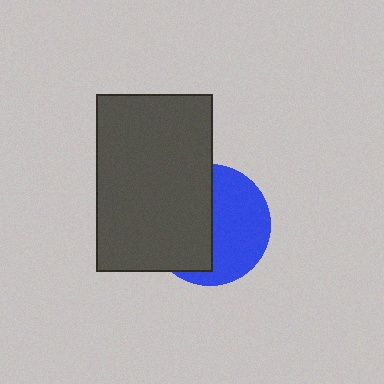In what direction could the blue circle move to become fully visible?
The blue circle could move right. That would shift it out from behind the dark gray rectangle entirely.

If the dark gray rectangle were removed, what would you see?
You would see the complete blue circle.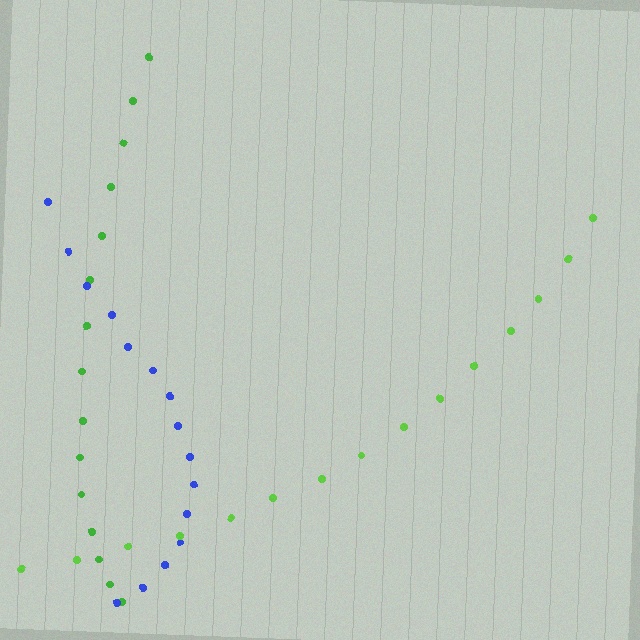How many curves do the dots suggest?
There are 3 distinct paths.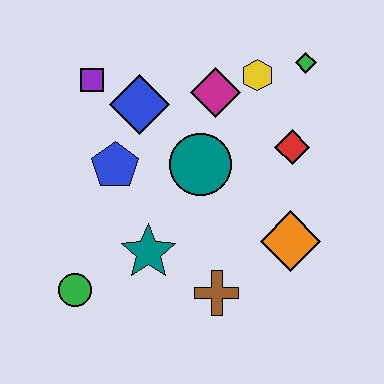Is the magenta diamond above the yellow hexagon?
No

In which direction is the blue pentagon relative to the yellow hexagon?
The blue pentagon is to the left of the yellow hexagon.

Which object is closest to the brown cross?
The teal star is closest to the brown cross.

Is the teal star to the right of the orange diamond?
No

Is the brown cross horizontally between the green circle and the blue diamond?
No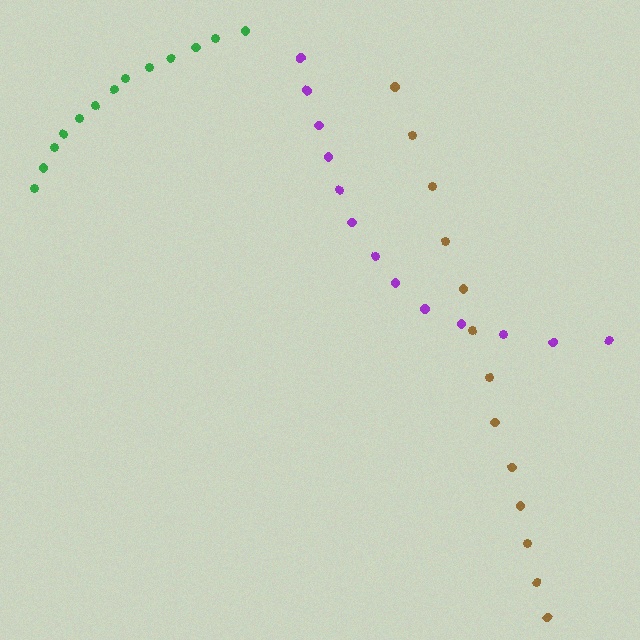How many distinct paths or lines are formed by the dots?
There are 3 distinct paths.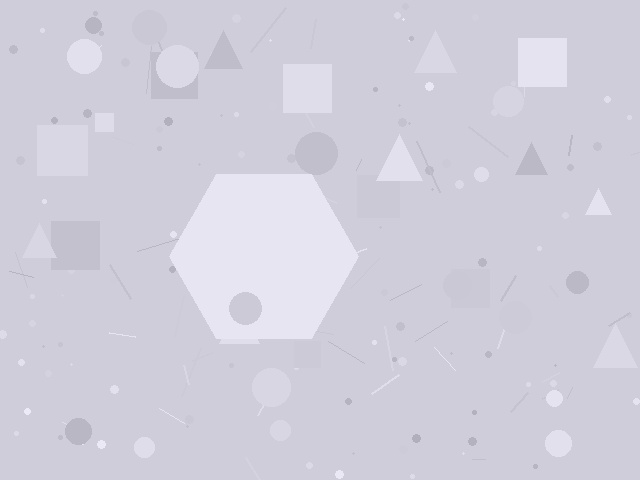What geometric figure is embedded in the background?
A hexagon is embedded in the background.